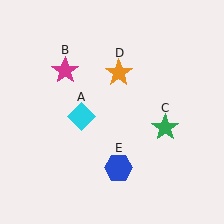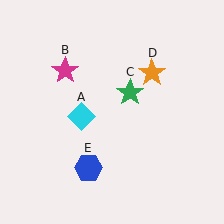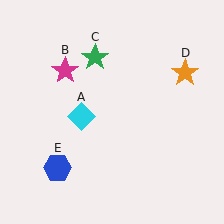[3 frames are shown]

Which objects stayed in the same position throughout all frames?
Cyan diamond (object A) and magenta star (object B) remained stationary.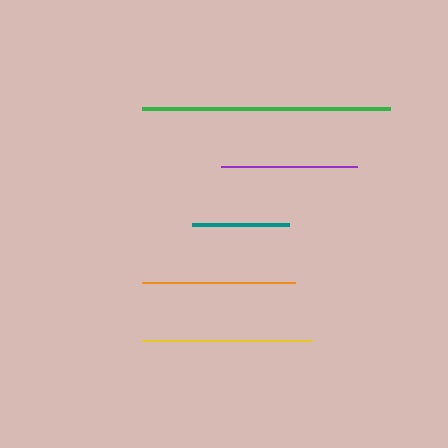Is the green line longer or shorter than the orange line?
The green line is longer than the orange line.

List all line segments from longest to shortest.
From longest to shortest: green, yellow, orange, purple, teal.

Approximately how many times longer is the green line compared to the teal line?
The green line is approximately 2.6 times the length of the teal line.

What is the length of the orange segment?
The orange segment is approximately 154 pixels long.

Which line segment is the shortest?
The teal line is the shortest at approximately 97 pixels.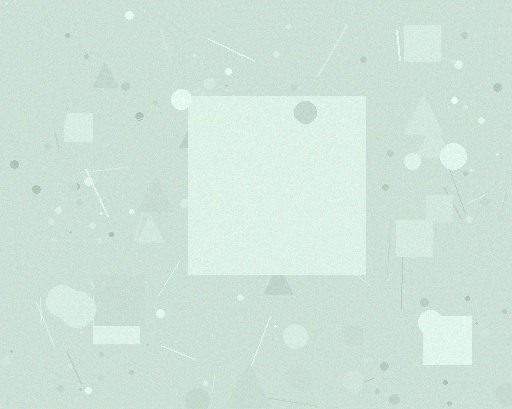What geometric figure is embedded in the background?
A square is embedded in the background.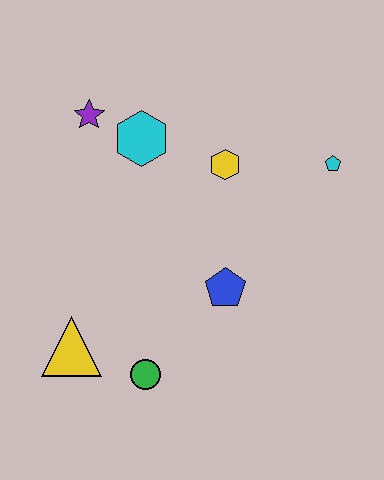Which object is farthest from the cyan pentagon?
The yellow triangle is farthest from the cyan pentagon.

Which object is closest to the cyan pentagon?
The yellow hexagon is closest to the cyan pentagon.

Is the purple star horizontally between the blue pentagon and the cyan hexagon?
No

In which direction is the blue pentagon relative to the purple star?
The blue pentagon is below the purple star.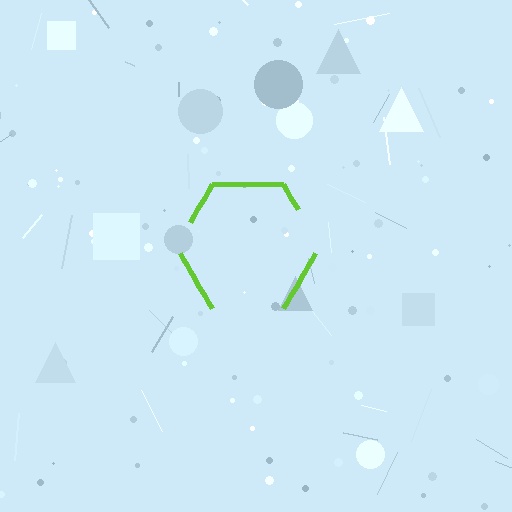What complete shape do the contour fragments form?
The contour fragments form a hexagon.